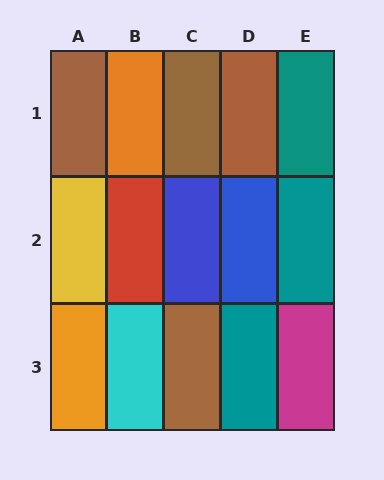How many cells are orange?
2 cells are orange.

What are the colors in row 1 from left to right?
Brown, orange, brown, brown, teal.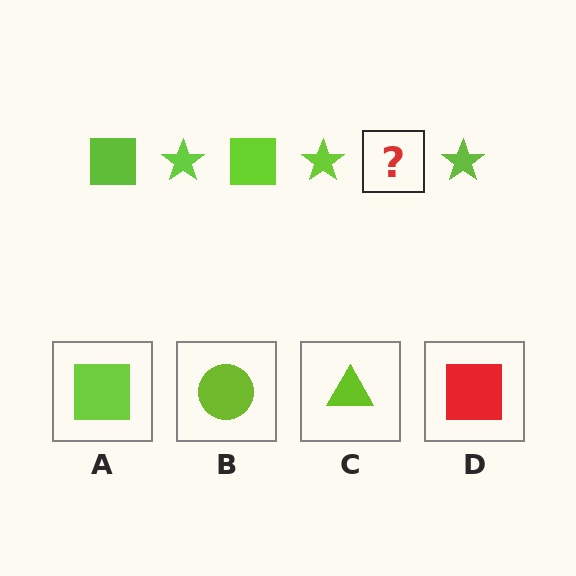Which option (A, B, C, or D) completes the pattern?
A.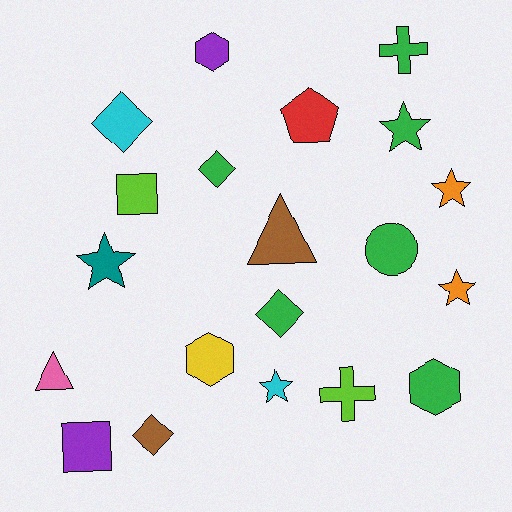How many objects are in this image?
There are 20 objects.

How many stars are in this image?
There are 5 stars.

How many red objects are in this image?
There is 1 red object.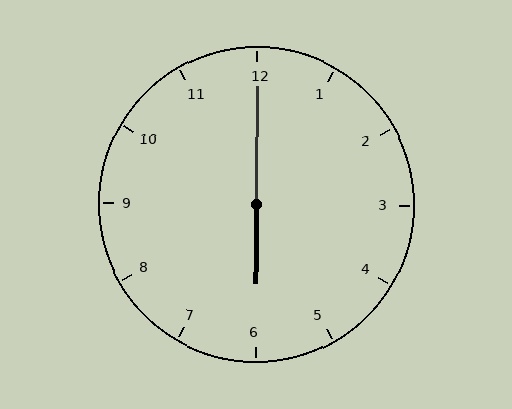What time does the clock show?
6:00.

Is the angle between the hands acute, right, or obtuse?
It is obtuse.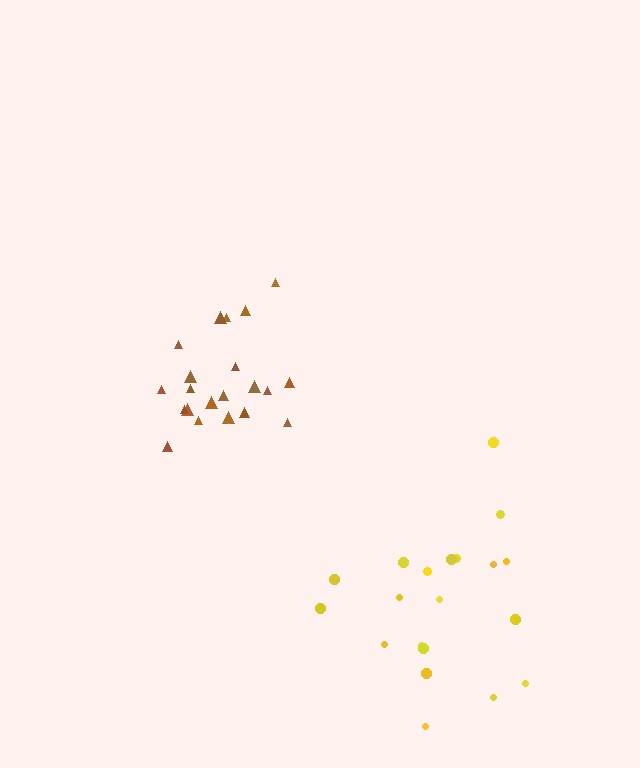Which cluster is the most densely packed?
Brown.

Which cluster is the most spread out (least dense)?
Yellow.